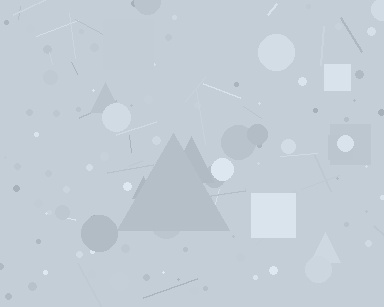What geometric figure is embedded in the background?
A triangle is embedded in the background.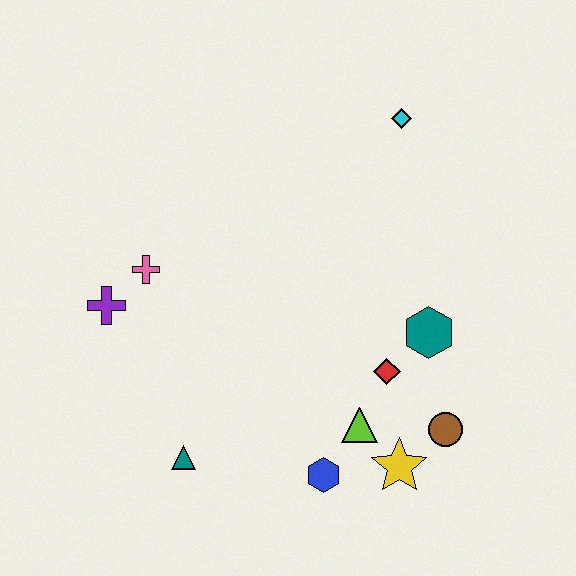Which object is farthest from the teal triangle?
The cyan diamond is farthest from the teal triangle.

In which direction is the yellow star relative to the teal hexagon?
The yellow star is below the teal hexagon.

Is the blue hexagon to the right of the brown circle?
No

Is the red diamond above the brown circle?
Yes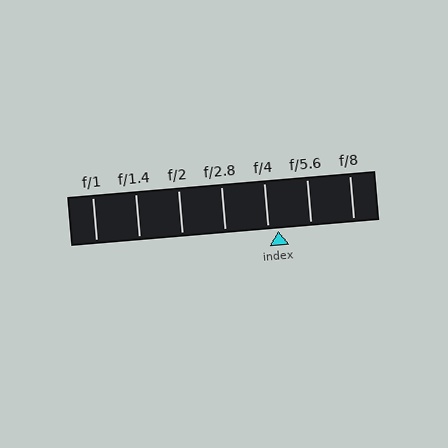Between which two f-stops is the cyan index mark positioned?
The index mark is between f/4 and f/5.6.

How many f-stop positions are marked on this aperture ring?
There are 7 f-stop positions marked.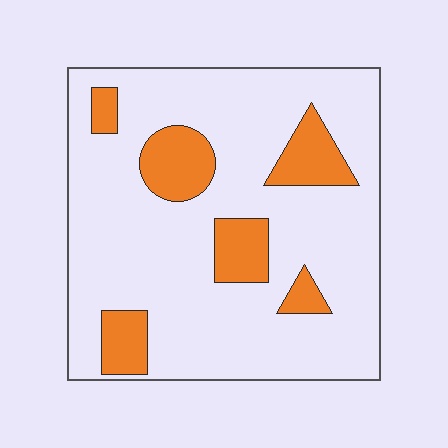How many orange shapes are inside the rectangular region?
6.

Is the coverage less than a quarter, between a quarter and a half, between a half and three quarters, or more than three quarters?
Less than a quarter.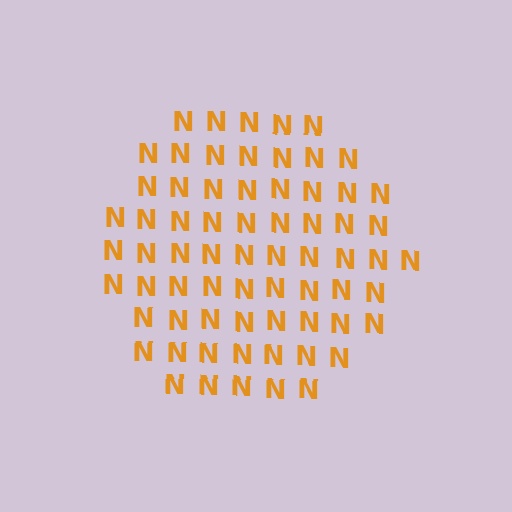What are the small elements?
The small elements are letter N's.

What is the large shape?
The large shape is a circle.